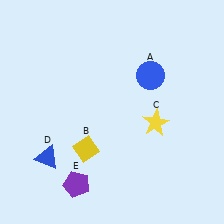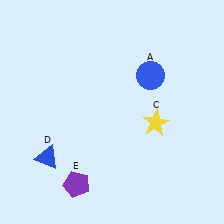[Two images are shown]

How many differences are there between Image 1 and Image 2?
There is 1 difference between the two images.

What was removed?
The yellow diamond (B) was removed in Image 2.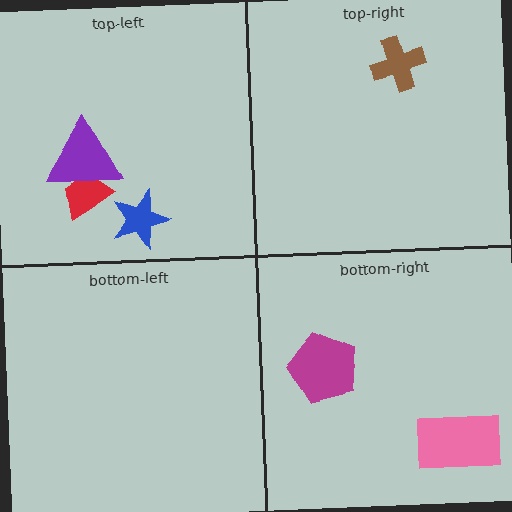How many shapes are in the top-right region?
1.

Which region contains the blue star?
The top-left region.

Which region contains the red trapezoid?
The top-left region.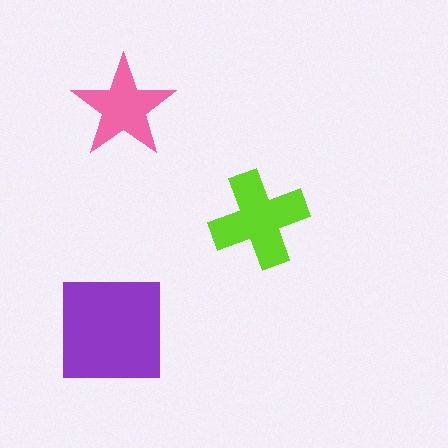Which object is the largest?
The purple square.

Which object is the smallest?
The pink star.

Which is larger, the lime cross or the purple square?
The purple square.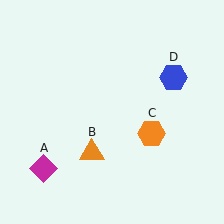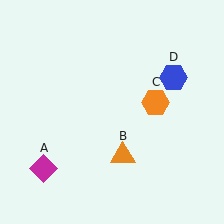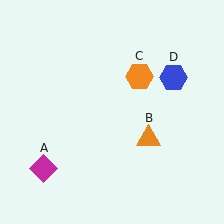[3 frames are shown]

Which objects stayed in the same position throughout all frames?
Magenta diamond (object A) and blue hexagon (object D) remained stationary.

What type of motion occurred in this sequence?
The orange triangle (object B), orange hexagon (object C) rotated counterclockwise around the center of the scene.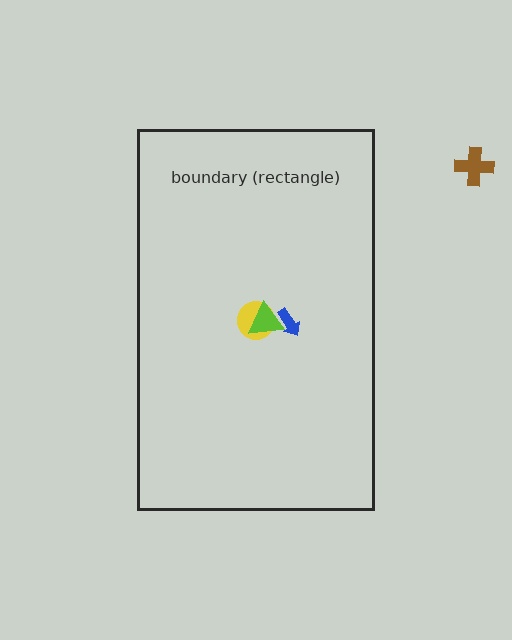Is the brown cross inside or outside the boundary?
Outside.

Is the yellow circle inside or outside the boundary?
Inside.